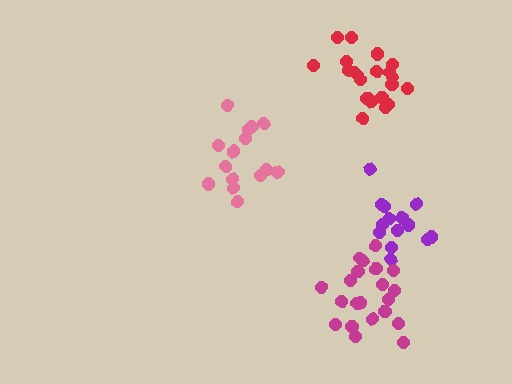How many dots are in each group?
Group 1: 15 dots, Group 2: 15 dots, Group 3: 21 dots, Group 4: 21 dots (72 total).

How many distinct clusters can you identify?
There are 4 distinct clusters.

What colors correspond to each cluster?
The clusters are colored: purple, pink, magenta, red.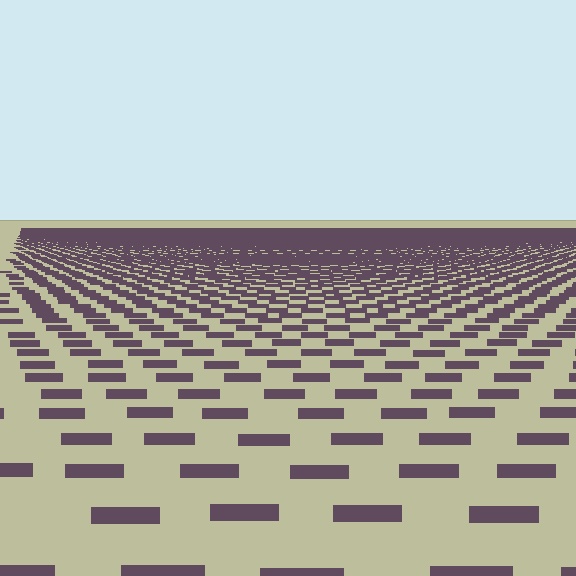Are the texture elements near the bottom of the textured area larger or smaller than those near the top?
Larger. Near the bottom, elements are closer to the viewer and appear at a bigger on-screen size.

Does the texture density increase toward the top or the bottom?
Density increases toward the top.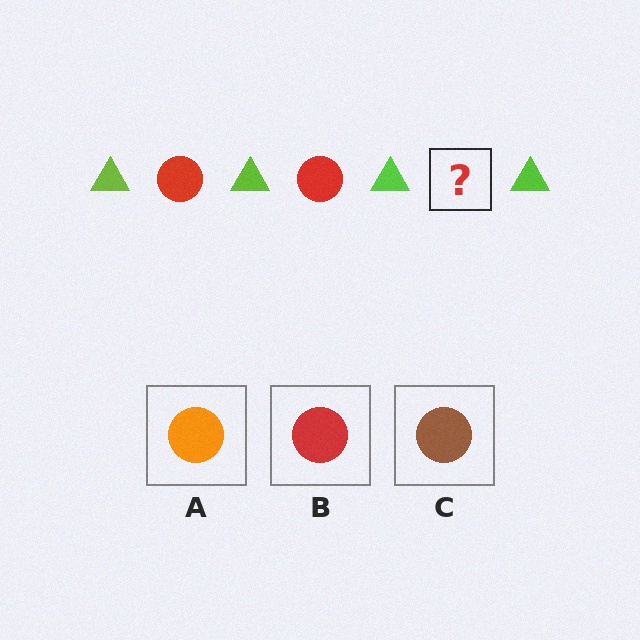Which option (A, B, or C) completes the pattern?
B.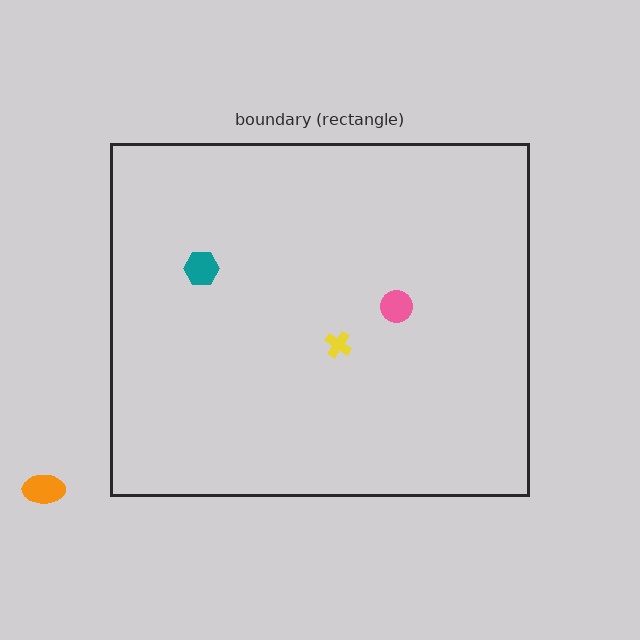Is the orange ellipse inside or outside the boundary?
Outside.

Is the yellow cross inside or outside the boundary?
Inside.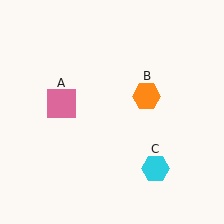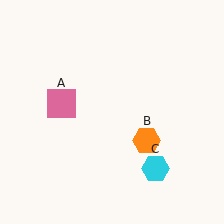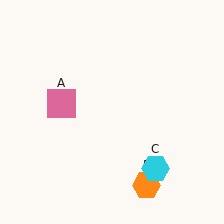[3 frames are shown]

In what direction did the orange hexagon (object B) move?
The orange hexagon (object B) moved down.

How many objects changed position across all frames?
1 object changed position: orange hexagon (object B).